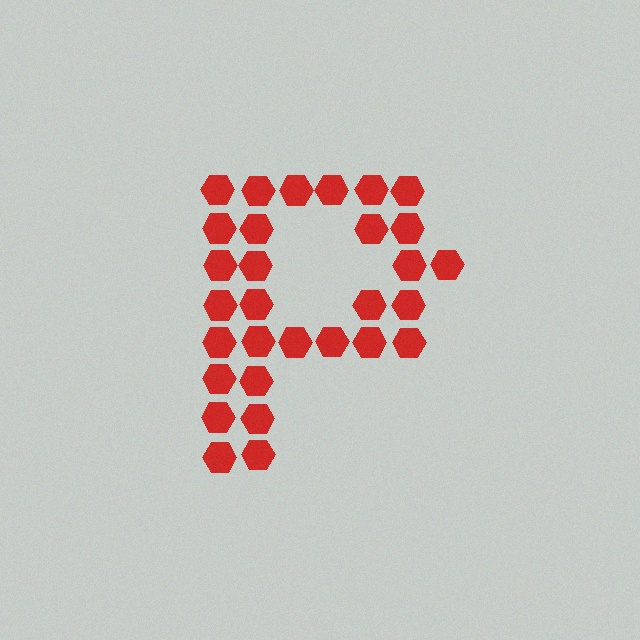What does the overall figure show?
The overall figure shows the letter P.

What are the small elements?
The small elements are hexagons.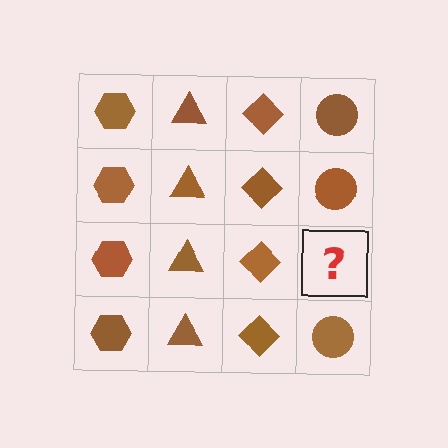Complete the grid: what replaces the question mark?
The question mark should be replaced with a brown circle.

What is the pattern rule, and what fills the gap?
The rule is that each column has a consistent shape. The gap should be filled with a brown circle.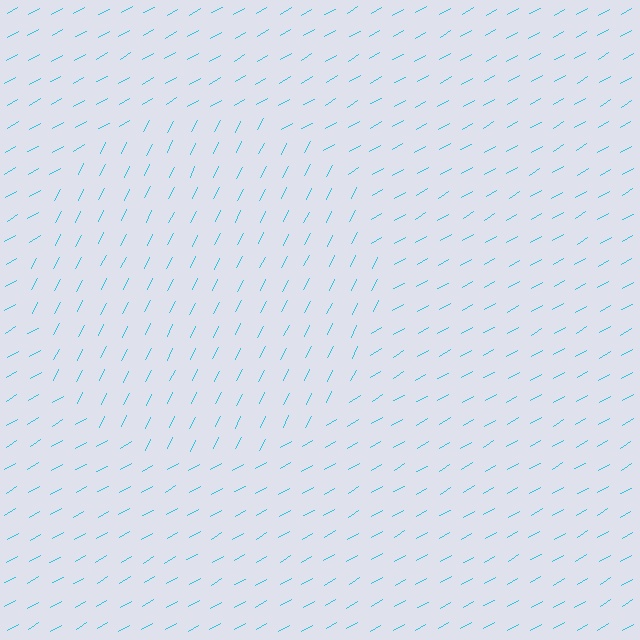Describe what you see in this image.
The image is filled with small cyan line segments. A circle region in the image has lines oriented differently from the surrounding lines, creating a visible texture boundary.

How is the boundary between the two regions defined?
The boundary is defined purely by a change in line orientation (approximately 34 degrees difference). All lines are the same color and thickness.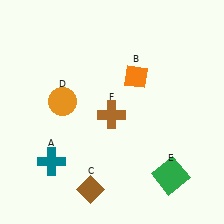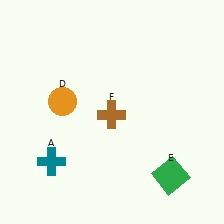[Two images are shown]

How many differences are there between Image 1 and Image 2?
There are 2 differences between the two images.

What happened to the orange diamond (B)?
The orange diamond (B) was removed in Image 2. It was in the top-right area of Image 1.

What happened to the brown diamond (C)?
The brown diamond (C) was removed in Image 2. It was in the bottom-left area of Image 1.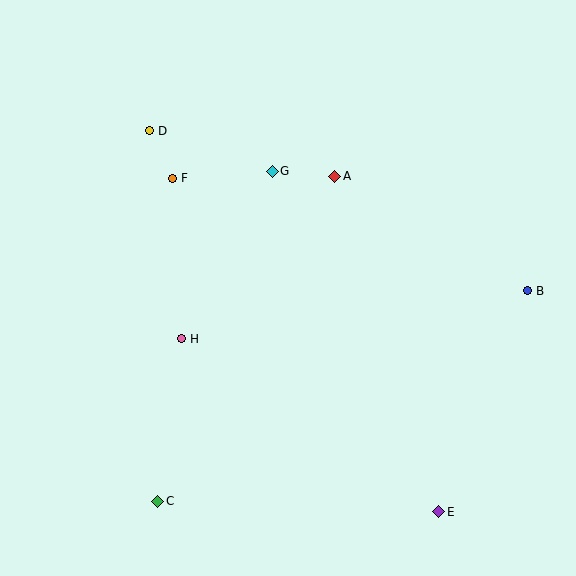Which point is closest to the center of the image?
Point G at (272, 171) is closest to the center.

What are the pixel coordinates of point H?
Point H is at (182, 339).